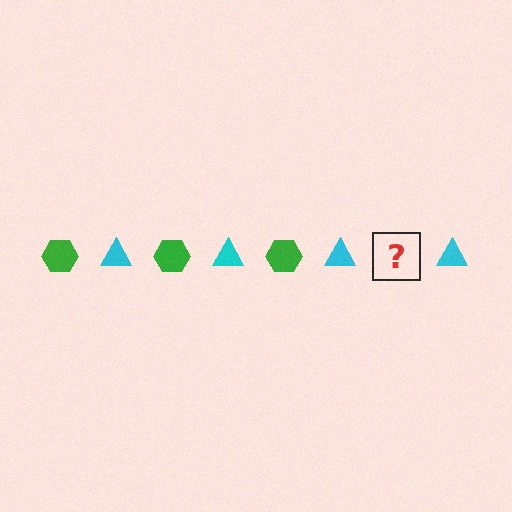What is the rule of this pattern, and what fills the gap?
The rule is that the pattern alternates between green hexagon and cyan triangle. The gap should be filled with a green hexagon.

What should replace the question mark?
The question mark should be replaced with a green hexagon.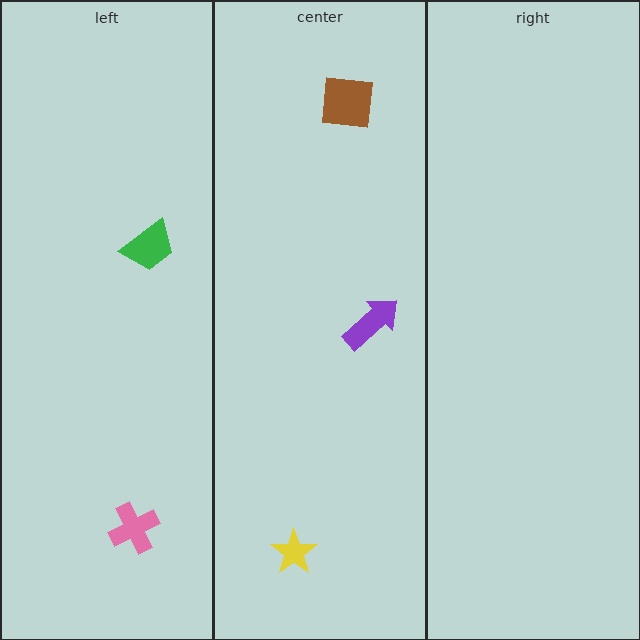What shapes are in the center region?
The yellow star, the brown square, the purple arrow.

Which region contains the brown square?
The center region.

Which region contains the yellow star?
The center region.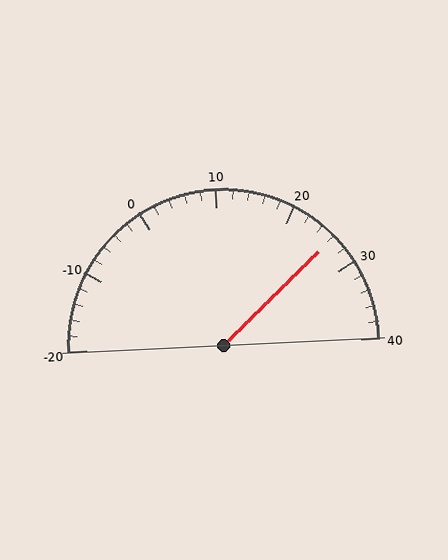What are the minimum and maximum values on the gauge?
The gauge ranges from -20 to 40.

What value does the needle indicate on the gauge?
The needle indicates approximately 26.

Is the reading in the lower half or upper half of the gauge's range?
The reading is in the upper half of the range (-20 to 40).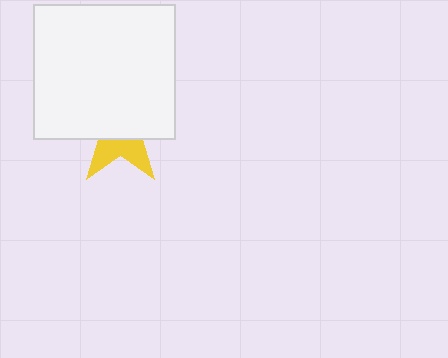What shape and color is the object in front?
The object in front is a white rectangle.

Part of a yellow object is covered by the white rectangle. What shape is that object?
It is a star.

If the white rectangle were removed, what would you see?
You would see the complete yellow star.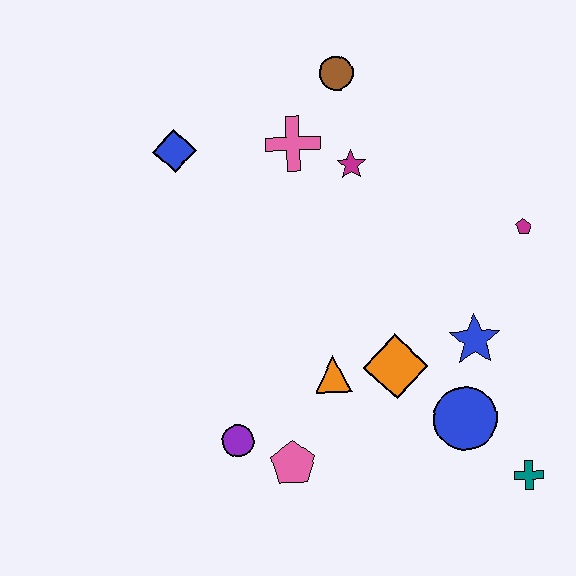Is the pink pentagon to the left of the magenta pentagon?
Yes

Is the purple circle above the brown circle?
No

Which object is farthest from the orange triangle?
The brown circle is farthest from the orange triangle.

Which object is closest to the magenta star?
The pink cross is closest to the magenta star.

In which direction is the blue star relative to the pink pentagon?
The blue star is to the right of the pink pentagon.